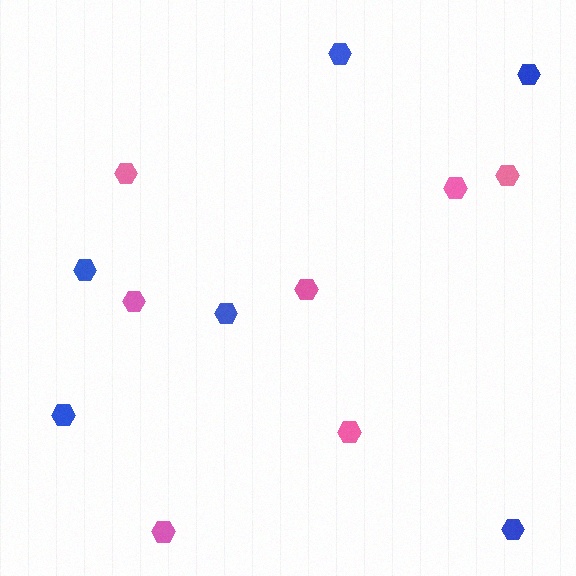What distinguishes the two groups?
There are 2 groups: one group of blue hexagons (6) and one group of pink hexagons (7).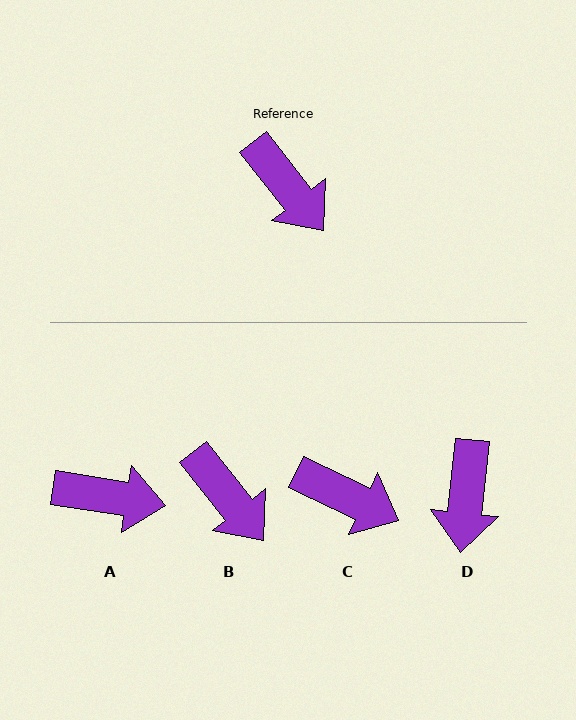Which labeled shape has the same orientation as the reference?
B.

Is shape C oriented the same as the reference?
No, it is off by about 26 degrees.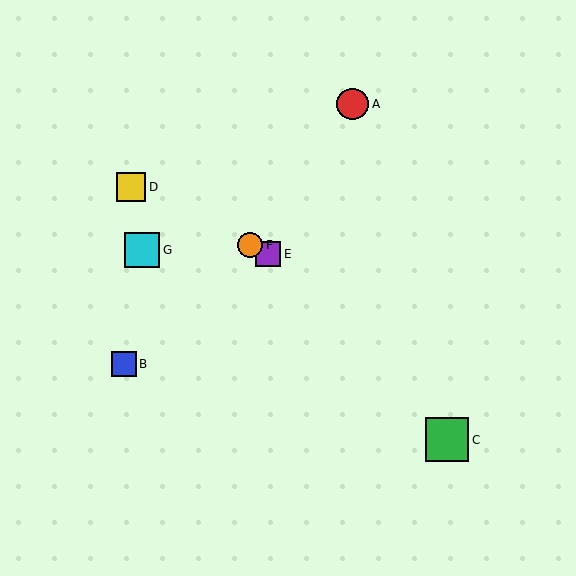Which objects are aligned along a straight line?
Objects D, E, F are aligned along a straight line.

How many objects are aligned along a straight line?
3 objects (D, E, F) are aligned along a straight line.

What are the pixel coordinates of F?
Object F is at (250, 245).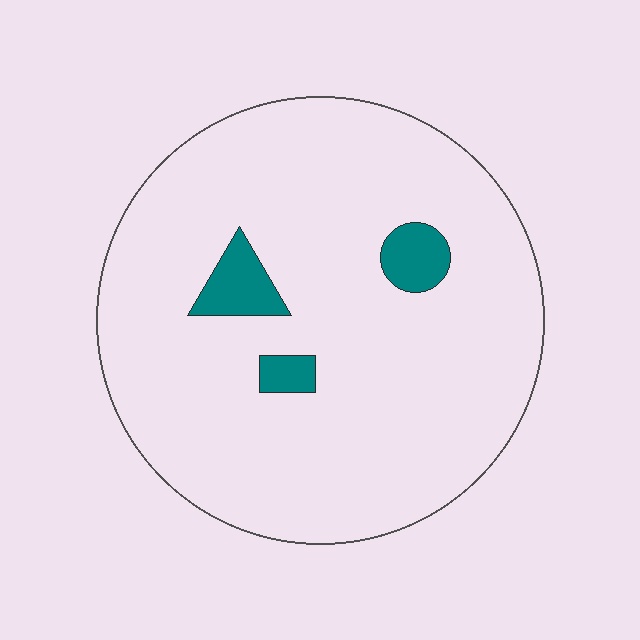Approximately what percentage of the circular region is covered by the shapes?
Approximately 5%.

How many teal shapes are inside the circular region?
3.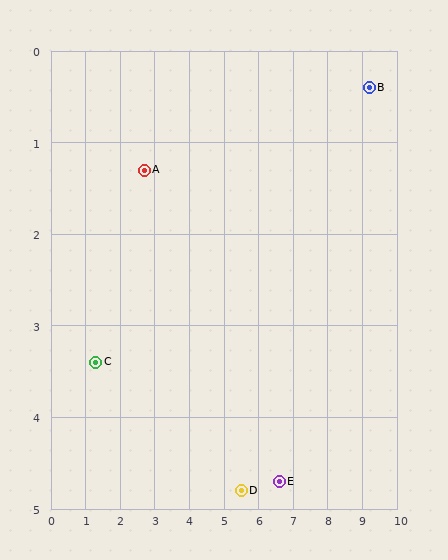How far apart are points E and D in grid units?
Points E and D are about 1.1 grid units apart.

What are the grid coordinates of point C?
Point C is at approximately (1.3, 3.4).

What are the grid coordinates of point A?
Point A is at approximately (2.7, 1.3).